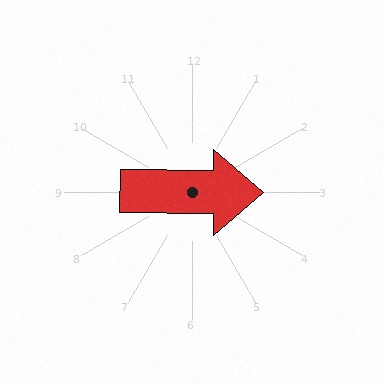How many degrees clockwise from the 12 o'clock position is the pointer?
Approximately 91 degrees.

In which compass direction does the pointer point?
East.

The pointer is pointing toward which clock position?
Roughly 3 o'clock.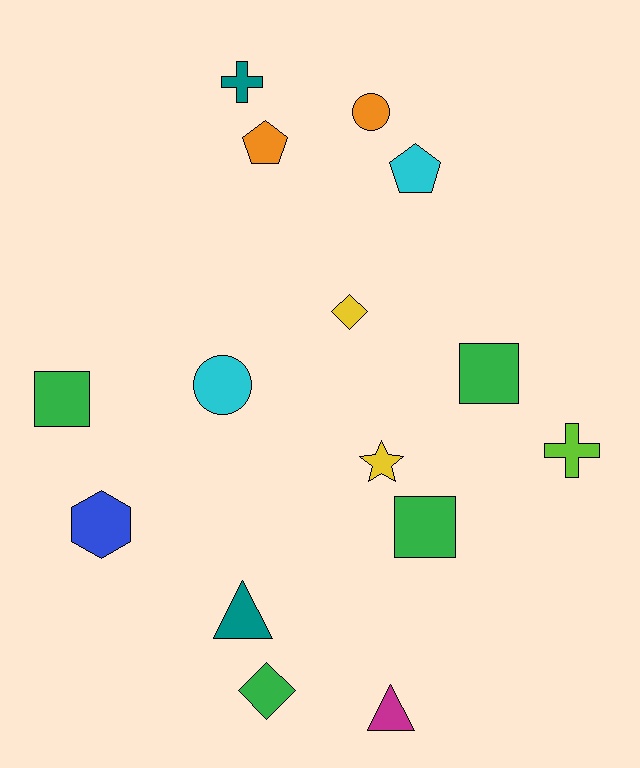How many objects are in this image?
There are 15 objects.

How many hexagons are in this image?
There is 1 hexagon.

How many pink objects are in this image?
There are no pink objects.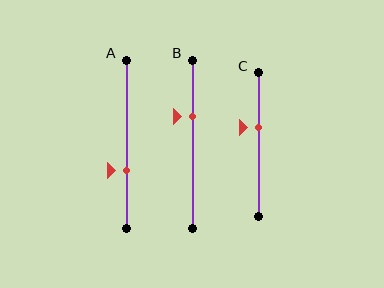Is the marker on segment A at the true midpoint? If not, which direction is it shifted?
No, the marker on segment A is shifted downward by about 16% of the segment length.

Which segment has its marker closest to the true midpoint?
Segment C has its marker closest to the true midpoint.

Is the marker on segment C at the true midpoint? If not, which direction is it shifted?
No, the marker on segment C is shifted upward by about 12% of the segment length.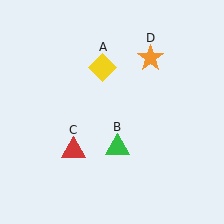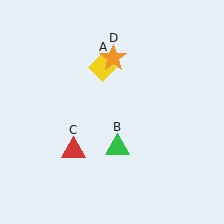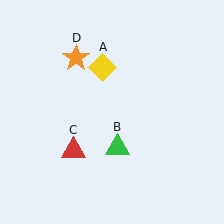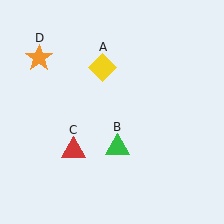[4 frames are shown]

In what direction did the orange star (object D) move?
The orange star (object D) moved left.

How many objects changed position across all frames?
1 object changed position: orange star (object D).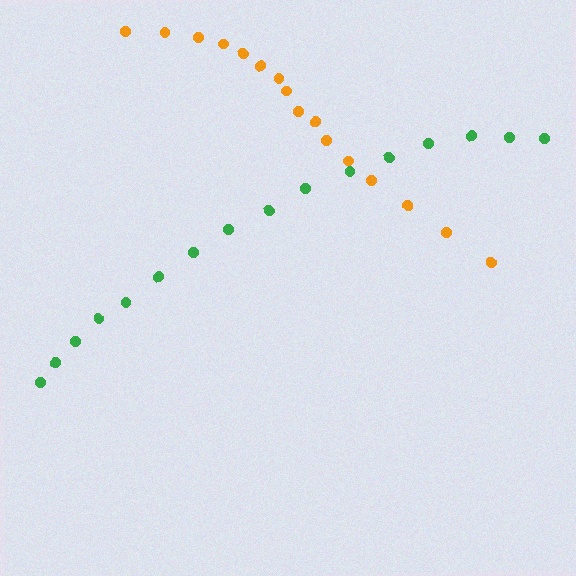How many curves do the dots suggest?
There are 2 distinct paths.